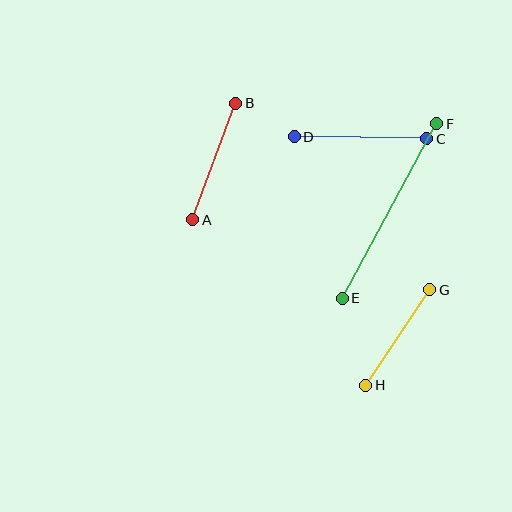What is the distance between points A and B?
The distance is approximately 124 pixels.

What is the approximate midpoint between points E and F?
The midpoint is at approximately (389, 211) pixels.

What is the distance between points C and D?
The distance is approximately 132 pixels.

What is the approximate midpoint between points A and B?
The midpoint is at approximately (214, 161) pixels.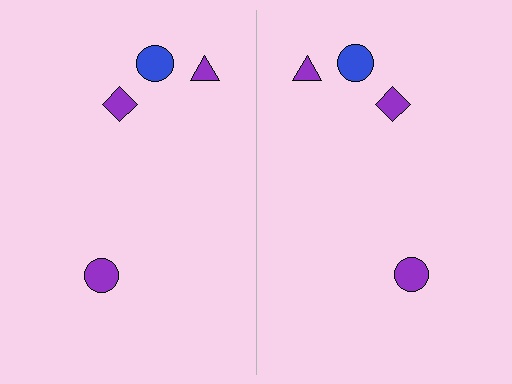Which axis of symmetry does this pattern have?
The pattern has a vertical axis of symmetry running through the center of the image.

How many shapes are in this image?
There are 8 shapes in this image.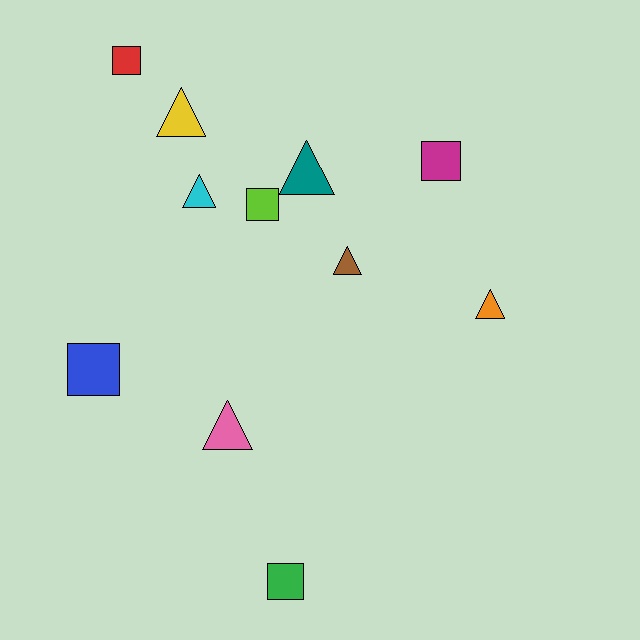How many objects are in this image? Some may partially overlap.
There are 11 objects.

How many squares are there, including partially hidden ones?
There are 5 squares.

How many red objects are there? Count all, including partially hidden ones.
There is 1 red object.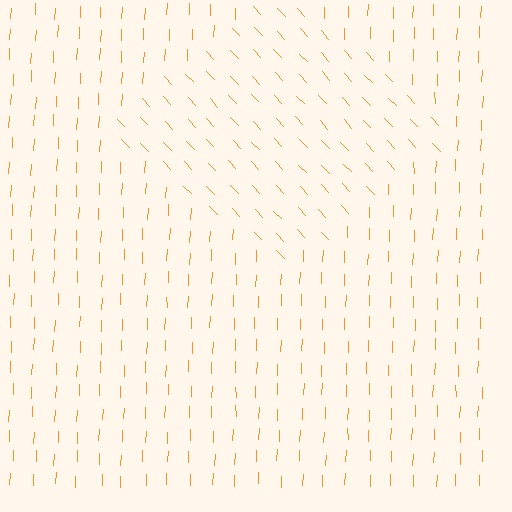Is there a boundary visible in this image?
Yes, there is a texture boundary formed by a change in line orientation.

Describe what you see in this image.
The image is filled with small orange line segments. A diamond region in the image has lines oriented differently from the surrounding lines, creating a visible texture boundary.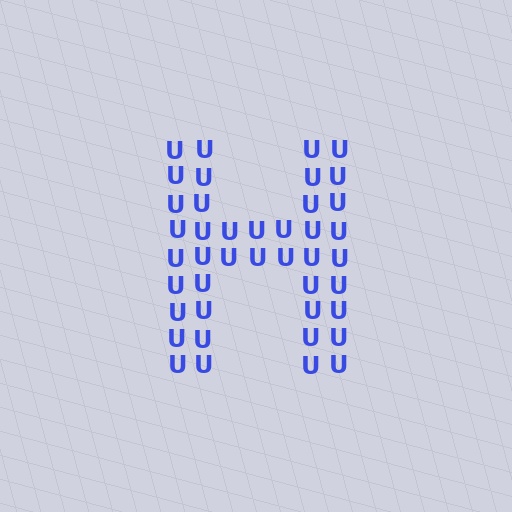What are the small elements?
The small elements are letter U's.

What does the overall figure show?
The overall figure shows the letter H.